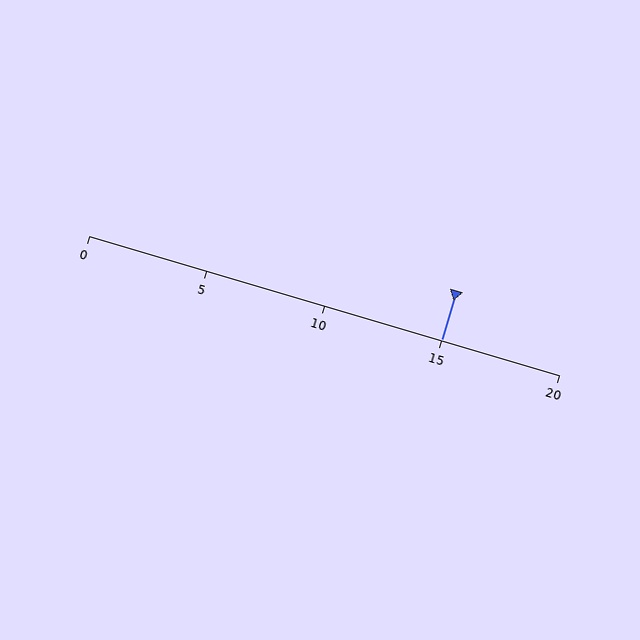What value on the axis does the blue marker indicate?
The marker indicates approximately 15.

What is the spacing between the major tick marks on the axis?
The major ticks are spaced 5 apart.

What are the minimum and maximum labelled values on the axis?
The axis runs from 0 to 20.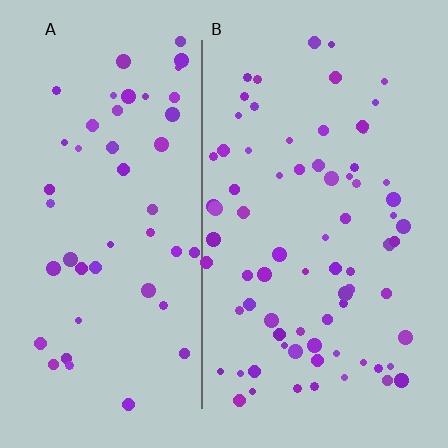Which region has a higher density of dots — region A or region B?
B (the right).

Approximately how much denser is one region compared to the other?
Approximately 1.6× — region B over region A.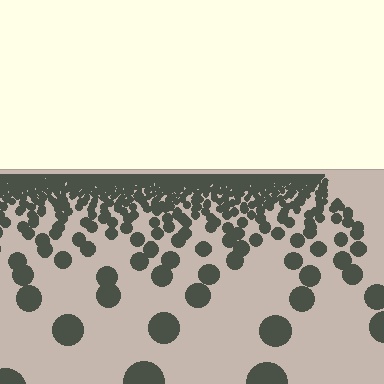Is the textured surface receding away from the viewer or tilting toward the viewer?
The surface is receding away from the viewer. Texture elements get smaller and denser toward the top.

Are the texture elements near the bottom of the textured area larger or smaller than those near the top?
Larger. Near the bottom, elements are closer to the viewer and appear at a bigger on-screen size.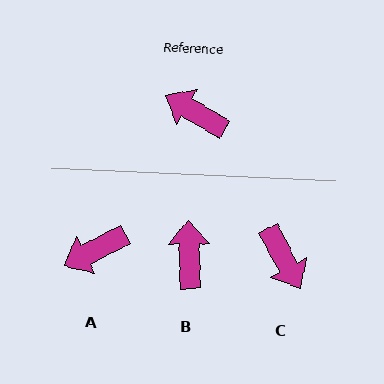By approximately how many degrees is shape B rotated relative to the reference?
Approximately 58 degrees clockwise.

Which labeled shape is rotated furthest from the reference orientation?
C, about 148 degrees away.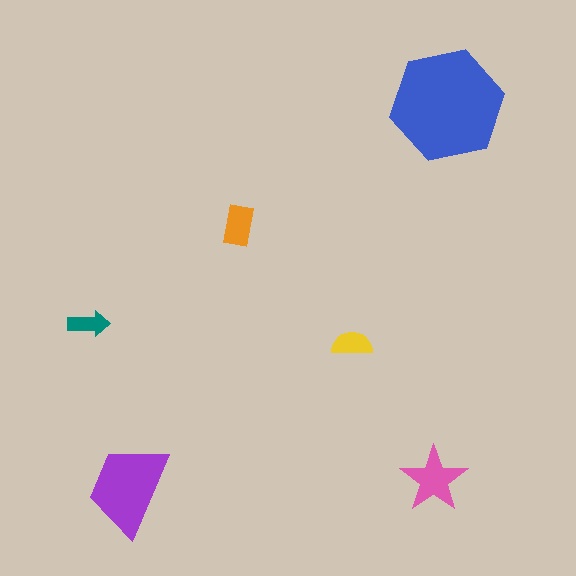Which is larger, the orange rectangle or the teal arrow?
The orange rectangle.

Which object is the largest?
The blue hexagon.